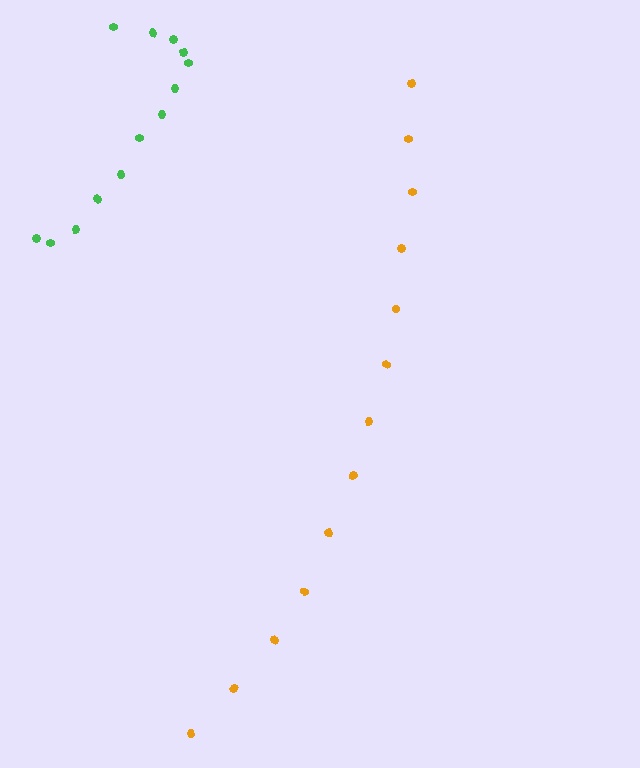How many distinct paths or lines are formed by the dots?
There are 2 distinct paths.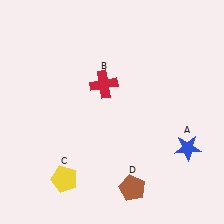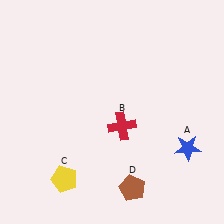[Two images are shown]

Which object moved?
The red cross (B) moved down.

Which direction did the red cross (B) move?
The red cross (B) moved down.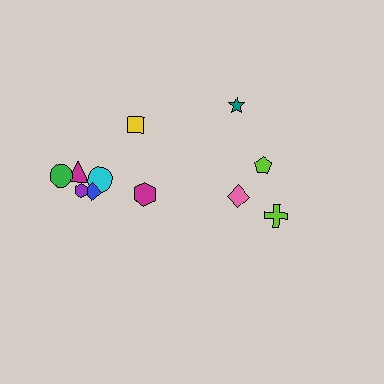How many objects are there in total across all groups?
There are 11 objects.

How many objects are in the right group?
There are 4 objects.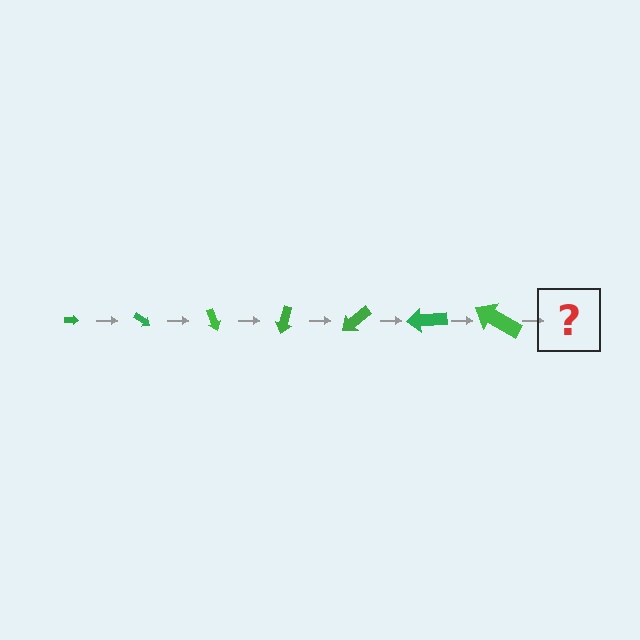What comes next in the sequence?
The next element should be an arrow, larger than the previous one and rotated 245 degrees from the start.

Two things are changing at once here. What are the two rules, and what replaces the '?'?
The two rules are that the arrow grows larger each step and it rotates 35 degrees each step. The '?' should be an arrow, larger than the previous one and rotated 245 degrees from the start.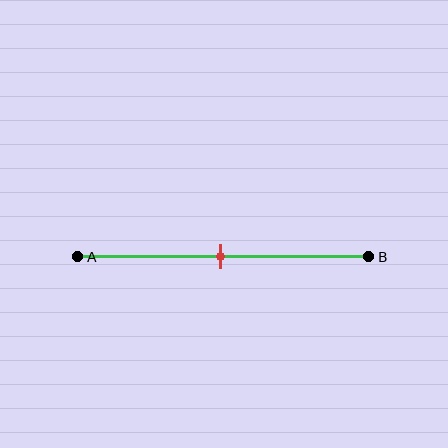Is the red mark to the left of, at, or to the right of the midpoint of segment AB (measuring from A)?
The red mark is approximately at the midpoint of segment AB.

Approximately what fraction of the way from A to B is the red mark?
The red mark is approximately 50% of the way from A to B.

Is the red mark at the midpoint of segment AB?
Yes, the mark is approximately at the midpoint.